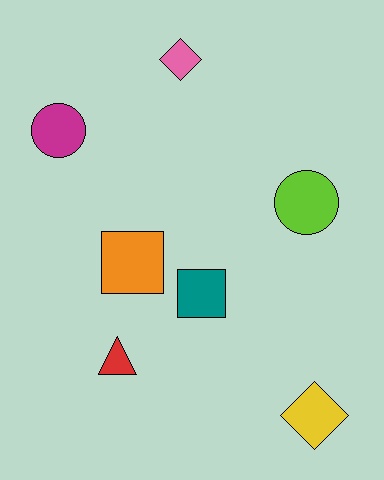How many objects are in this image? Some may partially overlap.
There are 7 objects.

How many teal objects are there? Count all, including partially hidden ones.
There is 1 teal object.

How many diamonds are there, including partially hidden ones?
There are 2 diamonds.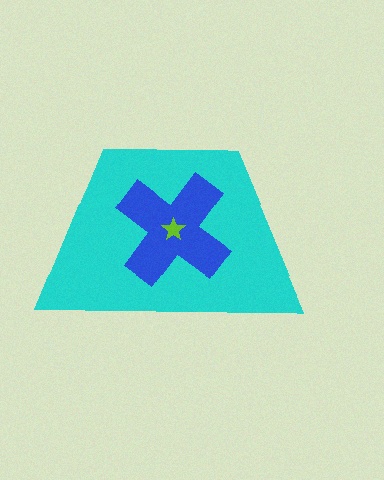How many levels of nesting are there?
3.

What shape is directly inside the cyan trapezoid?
The blue cross.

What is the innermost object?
The lime star.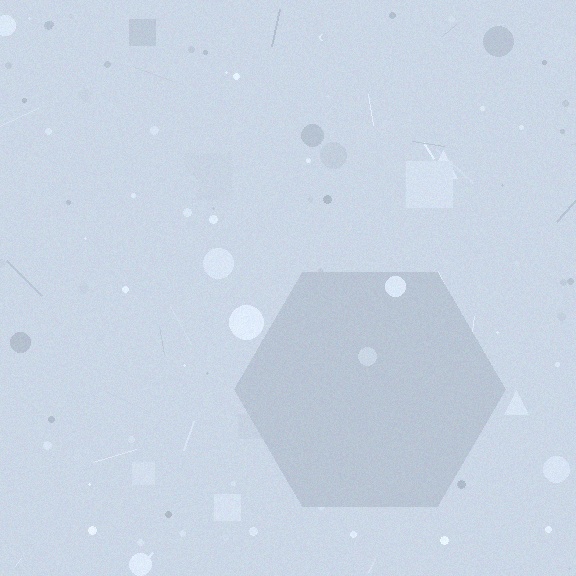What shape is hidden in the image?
A hexagon is hidden in the image.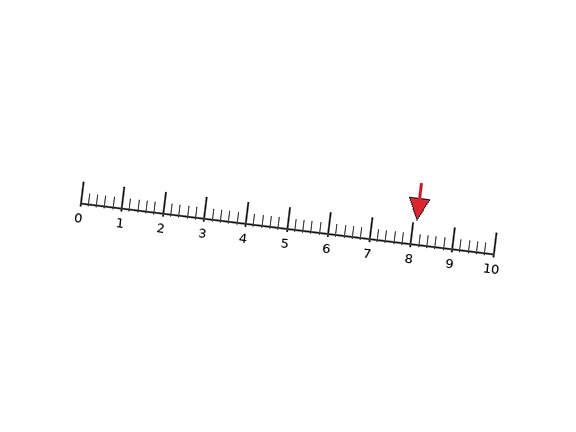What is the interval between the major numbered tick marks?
The major tick marks are spaced 1 units apart.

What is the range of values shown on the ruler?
The ruler shows values from 0 to 10.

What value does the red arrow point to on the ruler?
The red arrow points to approximately 8.1.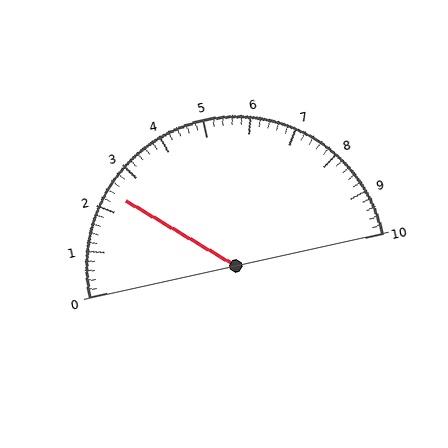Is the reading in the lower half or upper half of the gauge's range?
The reading is in the lower half of the range (0 to 10).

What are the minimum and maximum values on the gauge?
The gauge ranges from 0 to 10.